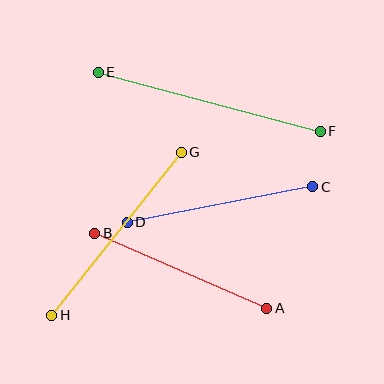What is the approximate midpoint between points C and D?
The midpoint is at approximately (220, 205) pixels.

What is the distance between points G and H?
The distance is approximately 208 pixels.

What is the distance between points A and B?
The distance is approximately 188 pixels.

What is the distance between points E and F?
The distance is approximately 229 pixels.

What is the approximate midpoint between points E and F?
The midpoint is at approximately (209, 102) pixels.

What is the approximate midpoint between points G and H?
The midpoint is at approximately (117, 234) pixels.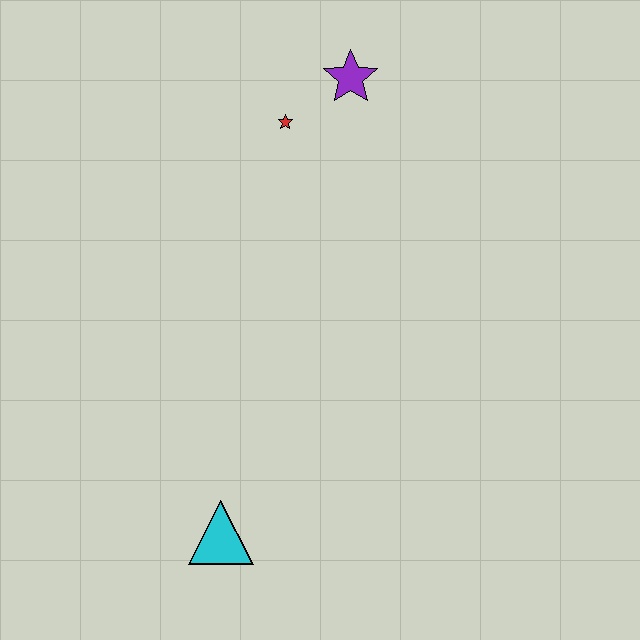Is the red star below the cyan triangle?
No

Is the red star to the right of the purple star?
No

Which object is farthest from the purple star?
The cyan triangle is farthest from the purple star.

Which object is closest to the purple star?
The red star is closest to the purple star.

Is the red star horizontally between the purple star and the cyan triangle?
Yes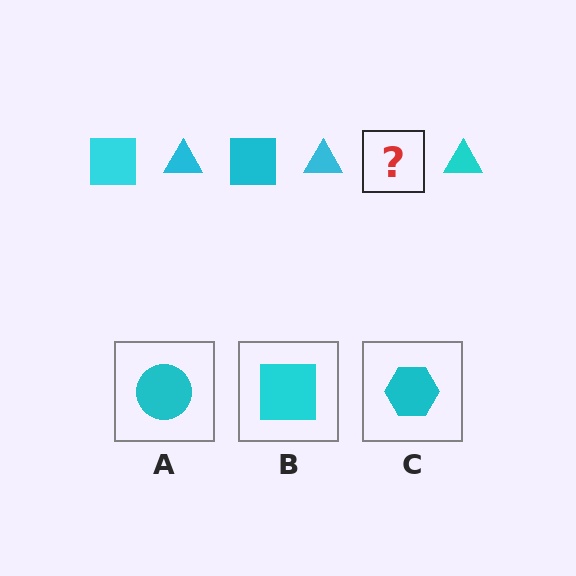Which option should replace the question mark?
Option B.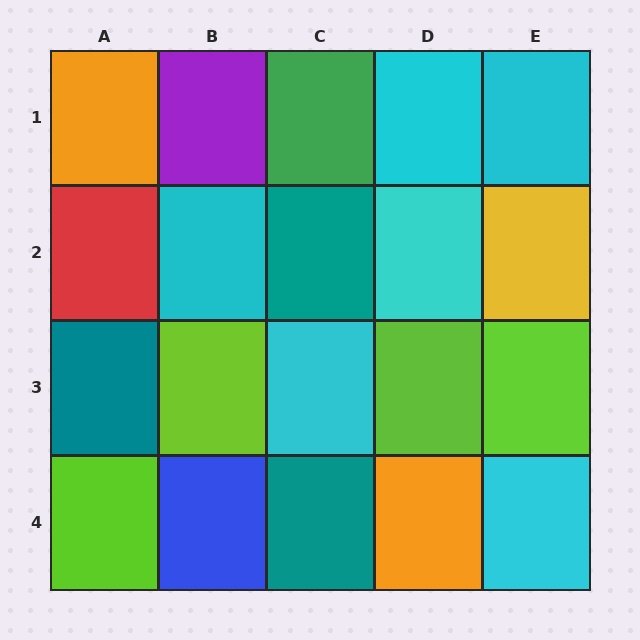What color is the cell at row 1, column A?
Orange.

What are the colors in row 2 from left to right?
Red, cyan, teal, cyan, yellow.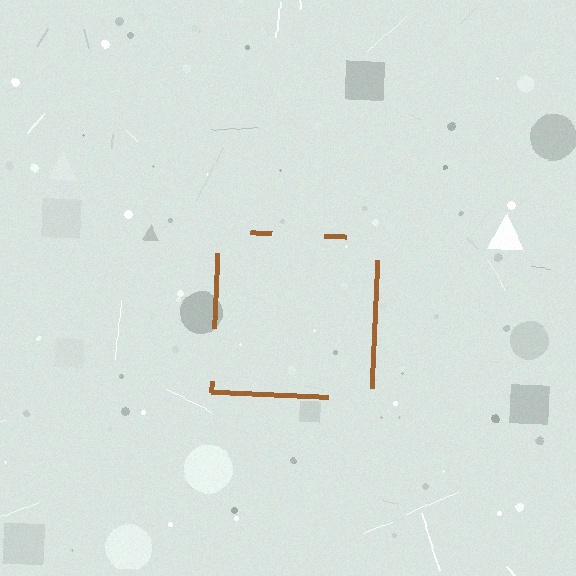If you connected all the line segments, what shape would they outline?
They would outline a square.